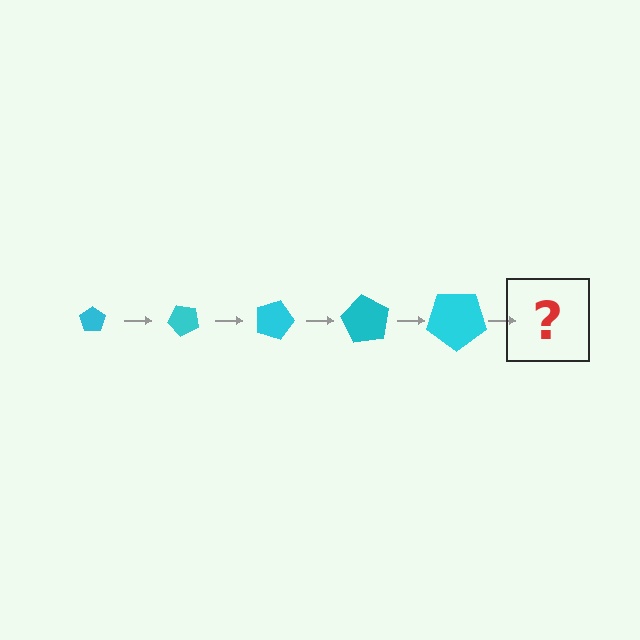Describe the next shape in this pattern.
It should be a pentagon, larger than the previous one and rotated 225 degrees from the start.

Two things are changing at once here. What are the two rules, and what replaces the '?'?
The two rules are that the pentagon grows larger each step and it rotates 45 degrees each step. The '?' should be a pentagon, larger than the previous one and rotated 225 degrees from the start.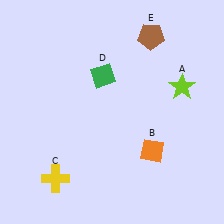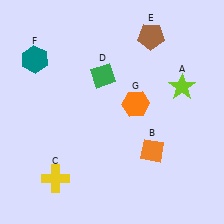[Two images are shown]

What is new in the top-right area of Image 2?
An orange hexagon (G) was added in the top-right area of Image 2.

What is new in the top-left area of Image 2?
A teal hexagon (F) was added in the top-left area of Image 2.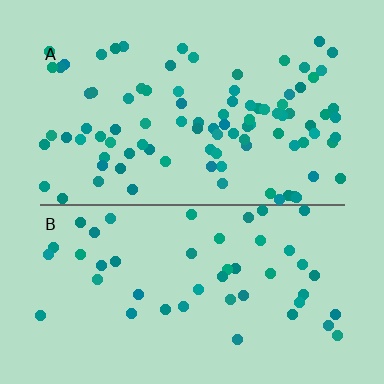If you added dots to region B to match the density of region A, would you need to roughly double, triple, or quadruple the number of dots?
Approximately double.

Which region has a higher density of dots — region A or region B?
A (the top).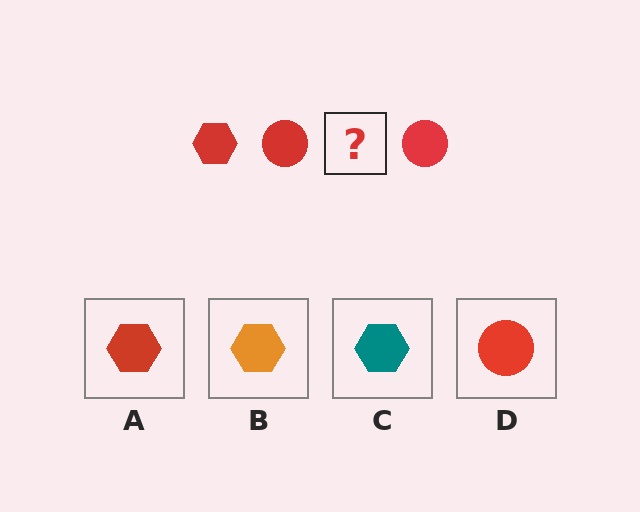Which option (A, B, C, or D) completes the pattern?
A.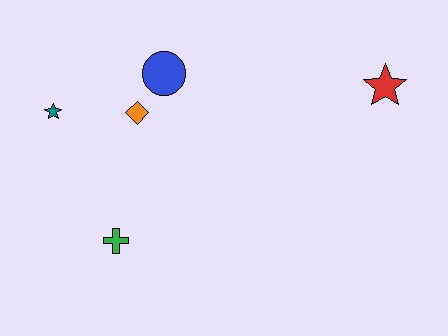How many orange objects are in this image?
There is 1 orange object.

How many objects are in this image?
There are 5 objects.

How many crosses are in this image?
There is 1 cross.